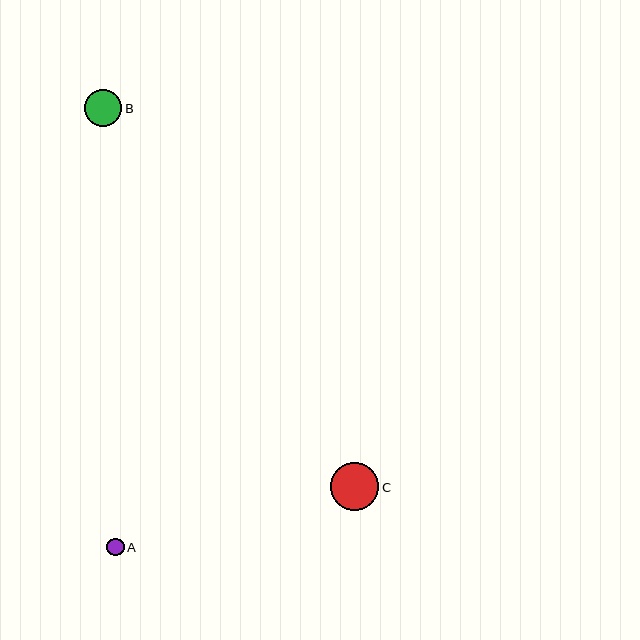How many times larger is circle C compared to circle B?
Circle C is approximately 1.3 times the size of circle B.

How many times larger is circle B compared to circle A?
Circle B is approximately 2.2 times the size of circle A.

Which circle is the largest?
Circle C is the largest with a size of approximately 48 pixels.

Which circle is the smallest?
Circle A is the smallest with a size of approximately 17 pixels.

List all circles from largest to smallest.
From largest to smallest: C, B, A.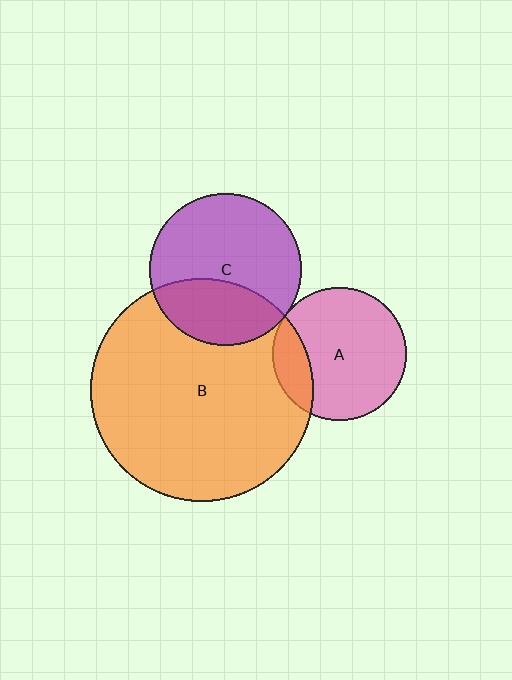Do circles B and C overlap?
Yes.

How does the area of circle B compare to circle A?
Approximately 2.8 times.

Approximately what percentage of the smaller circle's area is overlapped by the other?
Approximately 35%.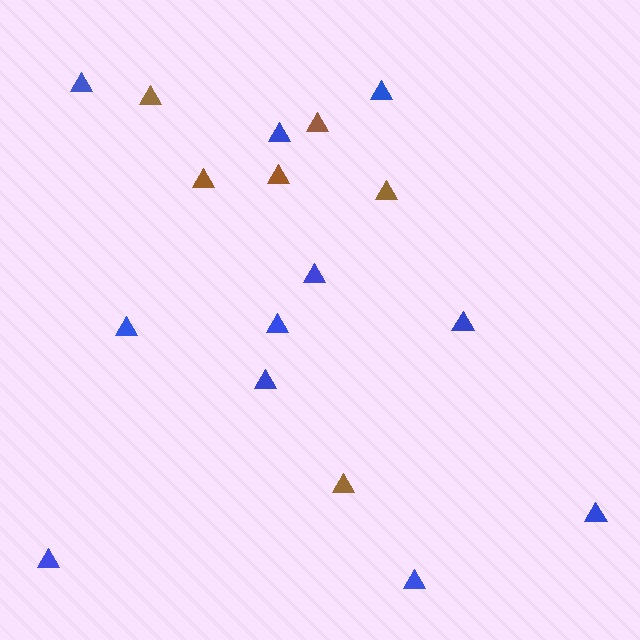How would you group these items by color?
There are 2 groups: one group of brown triangles (6) and one group of blue triangles (11).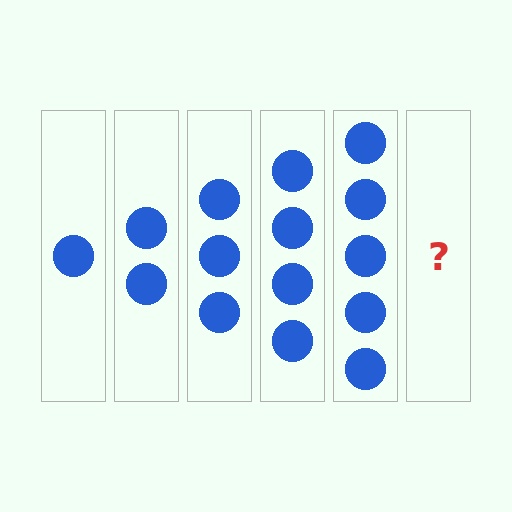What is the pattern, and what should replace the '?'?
The pattern is that each step adds one more circle. The '?' should be 6 circles.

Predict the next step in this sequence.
The next step is 6 circles.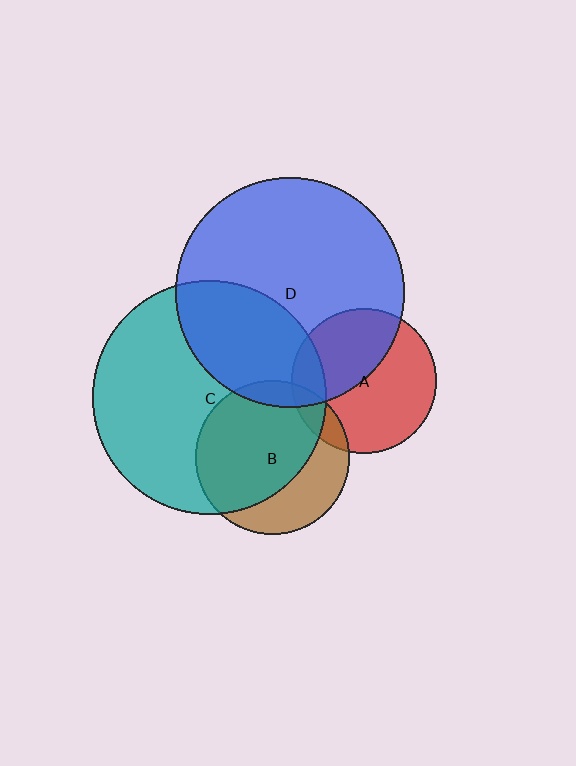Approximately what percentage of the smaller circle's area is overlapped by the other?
Approximately 40%.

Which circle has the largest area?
Circle C (teal).